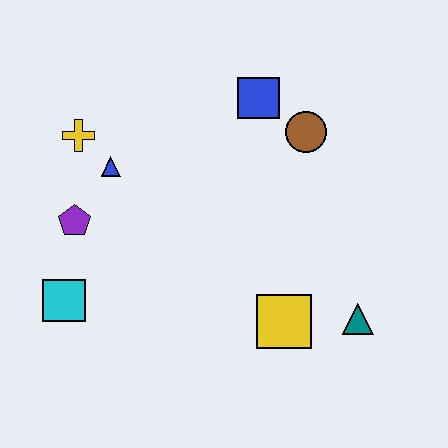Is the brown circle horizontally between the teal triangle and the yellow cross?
Yes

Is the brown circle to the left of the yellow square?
No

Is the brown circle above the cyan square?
Yes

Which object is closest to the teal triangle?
The yellow square is closest to the teal triangle.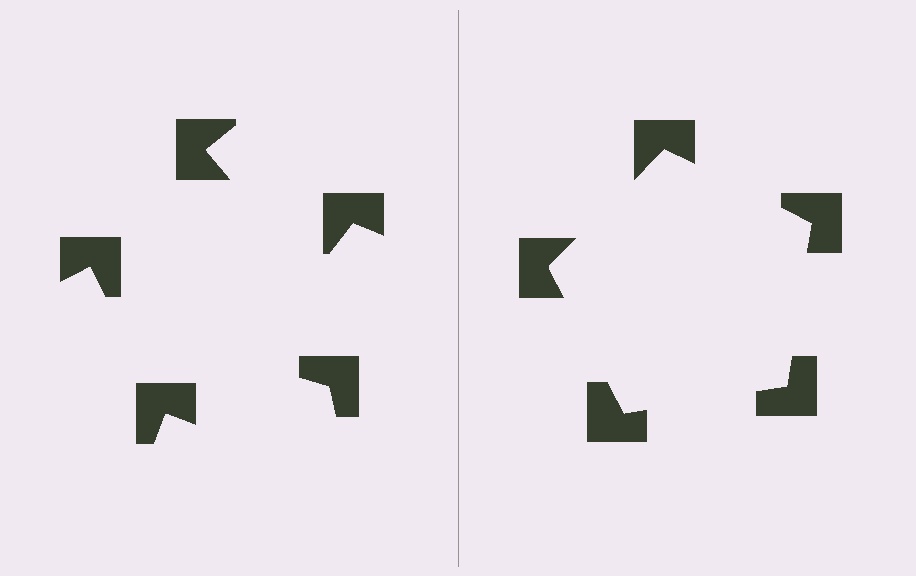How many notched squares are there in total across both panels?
10 — 5 on each side.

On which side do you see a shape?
An illusory pentagon appears on the right side. On the left side the wedge cuts are rotated, so no coherent shape forms.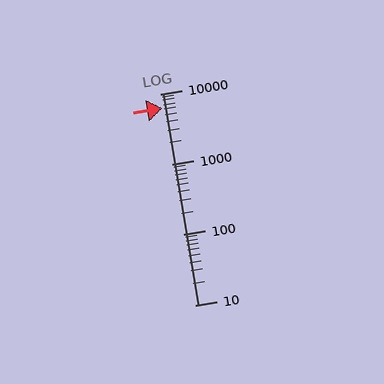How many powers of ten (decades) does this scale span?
The scale spans 3 decades, from 10 to 10000.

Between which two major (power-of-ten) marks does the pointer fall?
The pointer is between 1000 and 10000.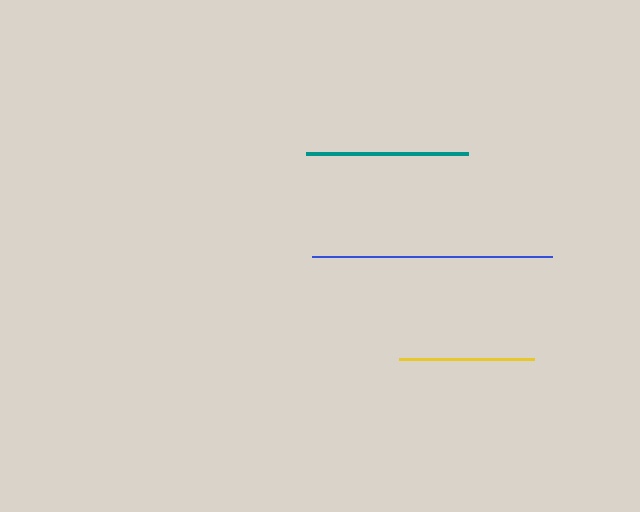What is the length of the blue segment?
The blue segment is approximately 240 pixels long.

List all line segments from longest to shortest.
From longest to shortest: blue, teal, yellow.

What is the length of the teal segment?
The teal segment is approximately 162 pixels long.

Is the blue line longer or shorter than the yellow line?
The blue line is longer than the yellow line.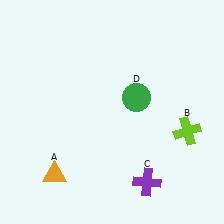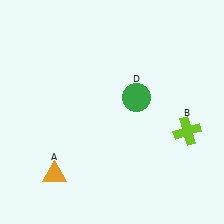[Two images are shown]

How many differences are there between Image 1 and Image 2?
There is 1 difference between the two images.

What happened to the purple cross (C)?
The purple cross (C) was removed in Image 2. It was in the bottom-right area of Image 1.